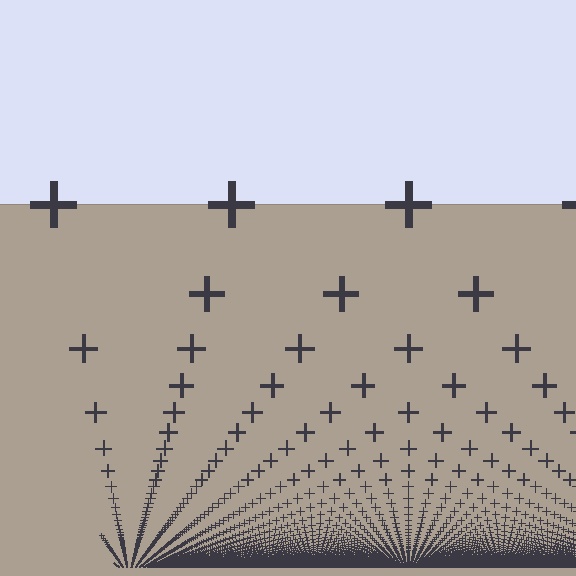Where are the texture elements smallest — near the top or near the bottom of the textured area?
Near the bottom.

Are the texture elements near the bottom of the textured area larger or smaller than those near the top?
Smaller. The gradient is inverted — elements near the bottom are smaller and denser.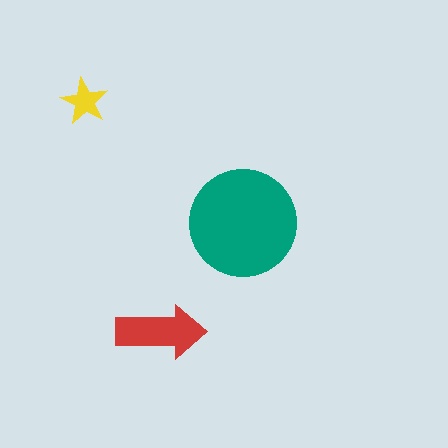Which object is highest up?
The yellow star is topmost.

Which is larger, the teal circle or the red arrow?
The teal circle.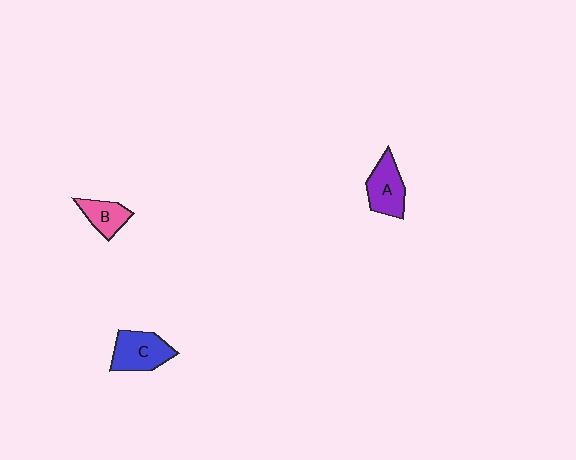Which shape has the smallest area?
Shape B (pink).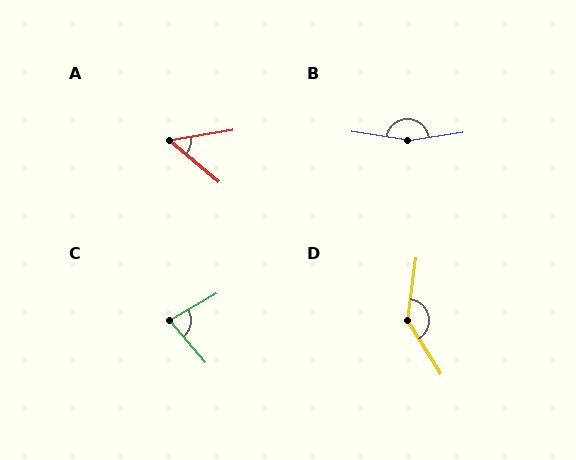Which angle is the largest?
B, at approximately 162 degrees.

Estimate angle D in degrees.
Approximately 140 degrees.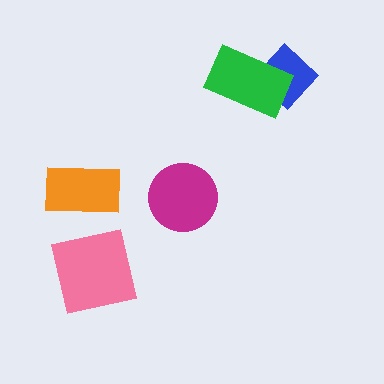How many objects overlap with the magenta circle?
0 objects overlap with the magenta circle.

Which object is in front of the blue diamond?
The green rectangle is in front of the blue diamond.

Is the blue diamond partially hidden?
Yes, it is partially covered by another shape.